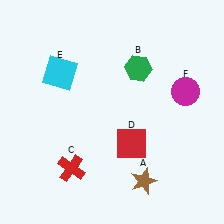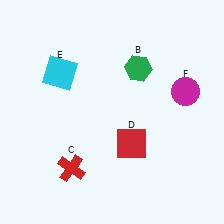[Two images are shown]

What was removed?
The brown star (A) was removed in Image 2.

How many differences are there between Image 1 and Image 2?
There is 1 difference between the two images.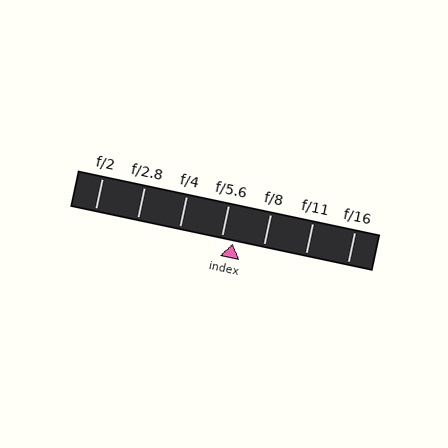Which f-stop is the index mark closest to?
The index mark is closest to f/5.6.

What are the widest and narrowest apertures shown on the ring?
The widest aperture shown is f/2 and the narrowest is f/16.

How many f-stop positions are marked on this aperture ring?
There are 7 f-stop positions marked.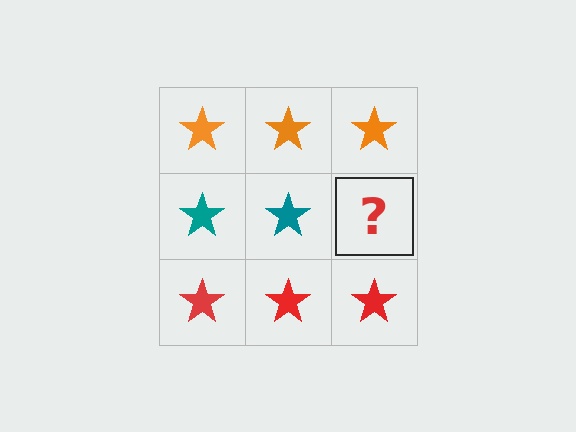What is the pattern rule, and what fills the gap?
The rule is that each row has a consistent color. The gap should be filled with a teal star.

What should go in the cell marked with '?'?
The missing cell should contain a teal star.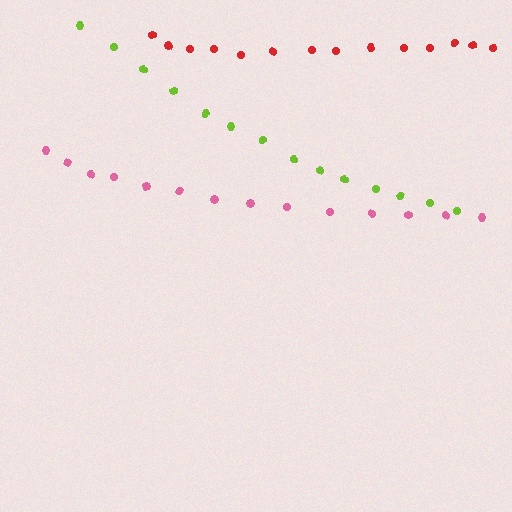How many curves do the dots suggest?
There are 3 distinct paths.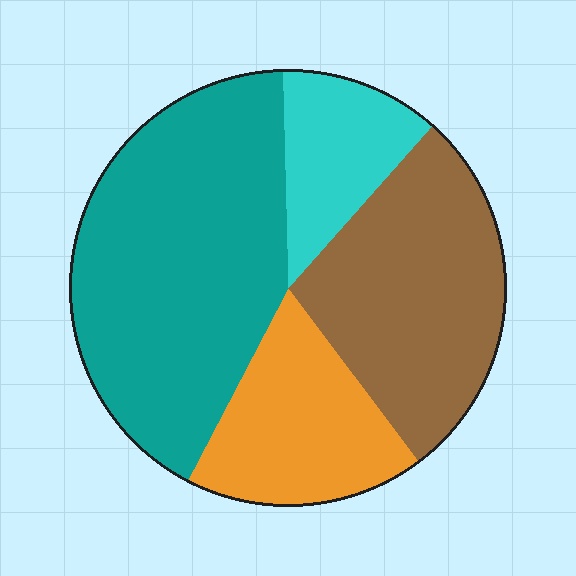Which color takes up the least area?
Cyan, at roughly 10%.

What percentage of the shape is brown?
Brown covers roughly 30% of the shape.